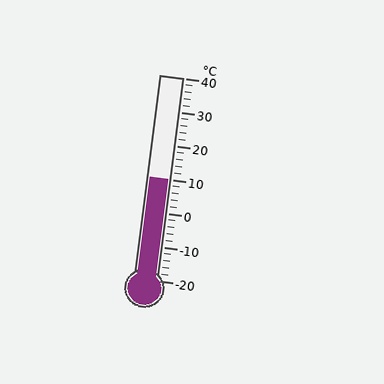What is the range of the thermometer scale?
The thermometer scale ranges from -20°C to 40°C.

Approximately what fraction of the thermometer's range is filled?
The thermometer is filled to approximately 50% of its range.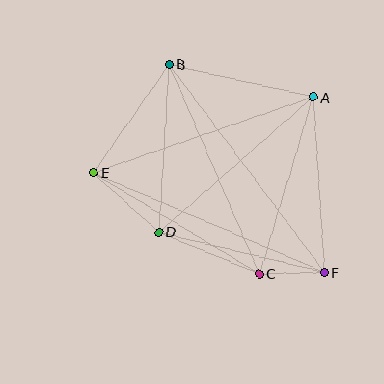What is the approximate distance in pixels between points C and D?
The distance between C and D is approximately 108 pixels.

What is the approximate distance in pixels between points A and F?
The distance between A and F is approximately 175 pixels.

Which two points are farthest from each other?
Points B and F are farthest from each other.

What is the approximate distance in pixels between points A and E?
The distance between A and E is approximately 232 pixels.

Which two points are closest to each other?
Points C and F are closest to each other.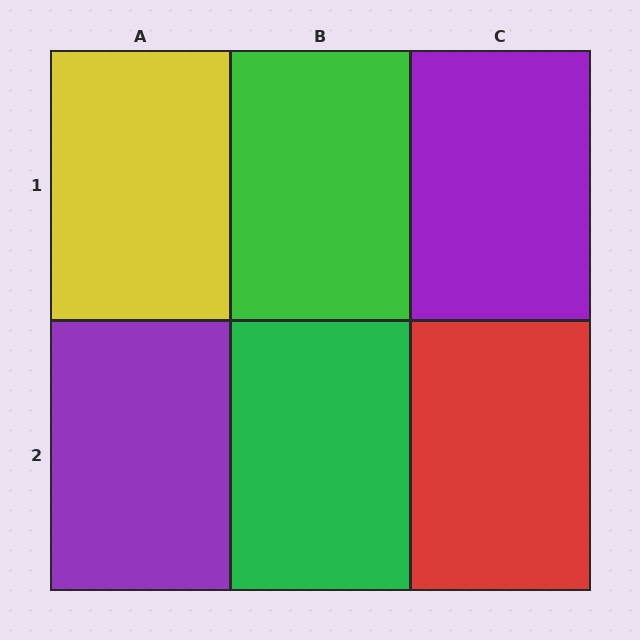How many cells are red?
1 cell is red.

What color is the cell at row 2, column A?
Purple.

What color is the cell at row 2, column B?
Green.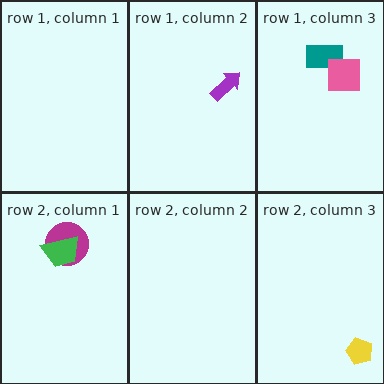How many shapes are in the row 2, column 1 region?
2.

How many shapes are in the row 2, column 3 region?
1.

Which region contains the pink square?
The row 1, column 3 region.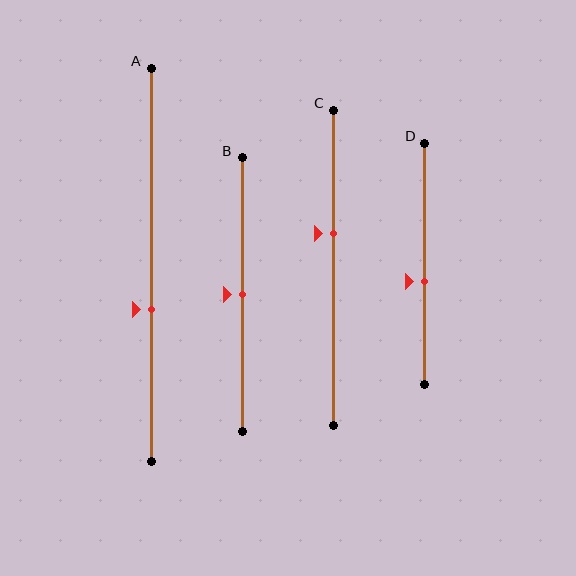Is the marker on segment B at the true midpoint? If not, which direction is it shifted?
Yes, the marker on segment B is at the true midpoint.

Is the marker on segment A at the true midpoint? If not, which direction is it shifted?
No, the marker on segment A is shifted downward by about 11% of the segment length.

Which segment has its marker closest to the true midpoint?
Segment B has its marker closest to the true midpoint.